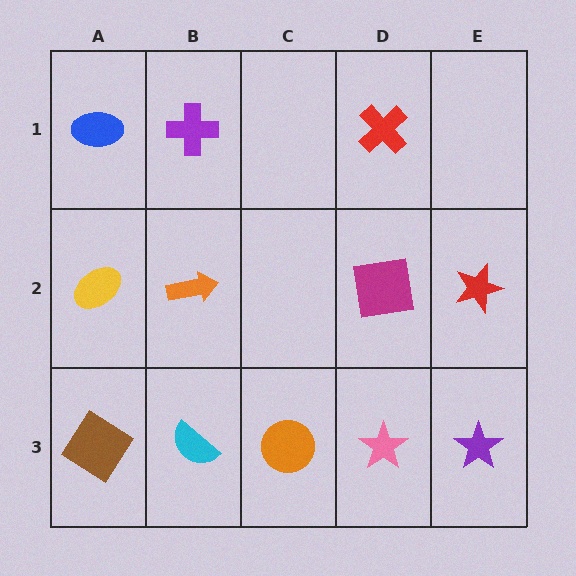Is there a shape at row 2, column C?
No, that cell is empty.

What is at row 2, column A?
A yellow ellipse.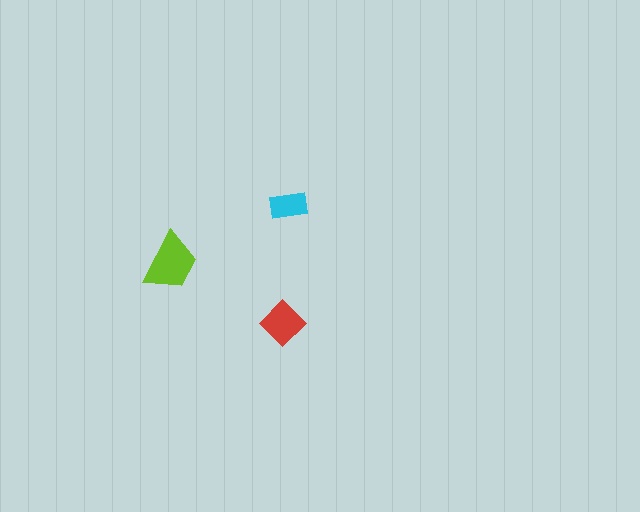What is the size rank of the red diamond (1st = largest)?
2nd.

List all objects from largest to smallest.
The lime trapezoid, the red diamond, the cyan rectangle.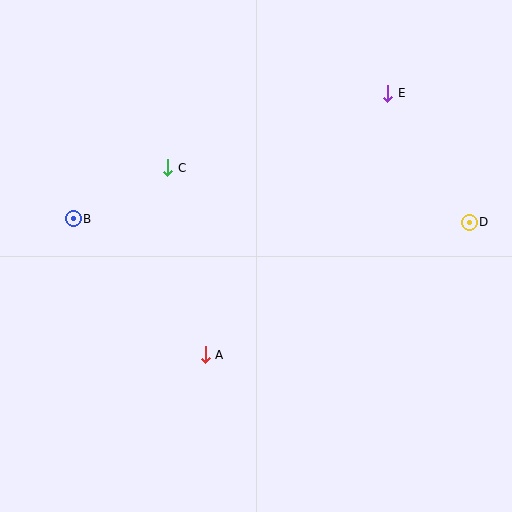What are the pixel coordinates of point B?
Point B is at (73, 219).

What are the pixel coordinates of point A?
Point A is at (205, 355).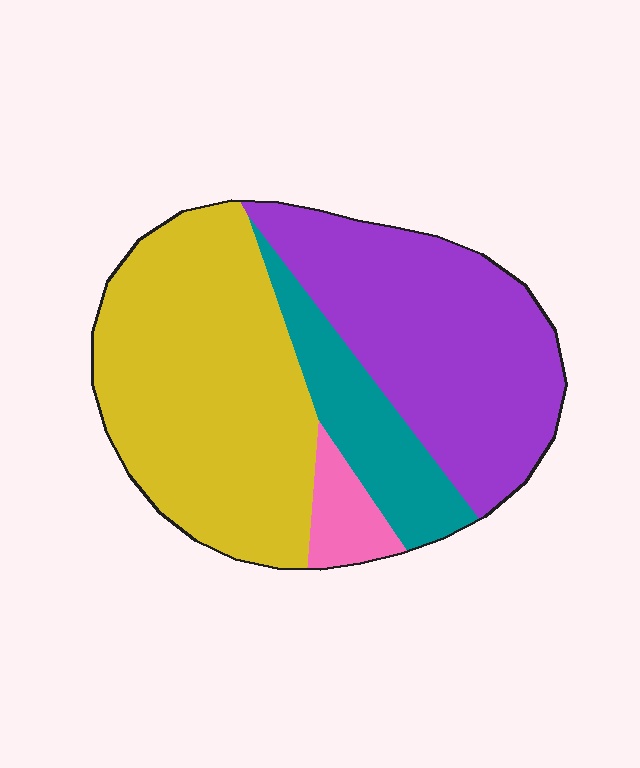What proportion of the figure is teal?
Teal takes up about one eighth (1/8) of the figure.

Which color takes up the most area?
Yellow, at roughly 45%.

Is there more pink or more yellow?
Yellow.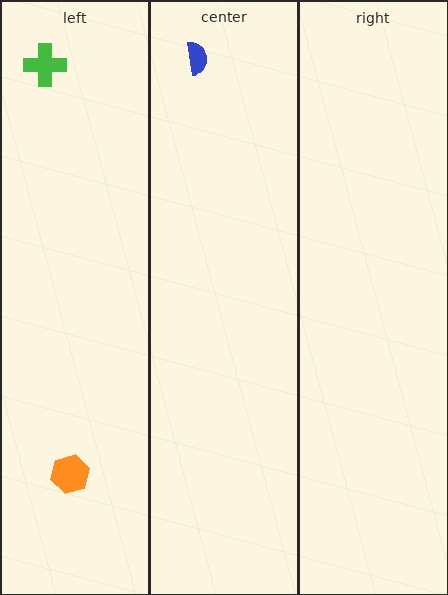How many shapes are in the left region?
2.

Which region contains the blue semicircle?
The center region.